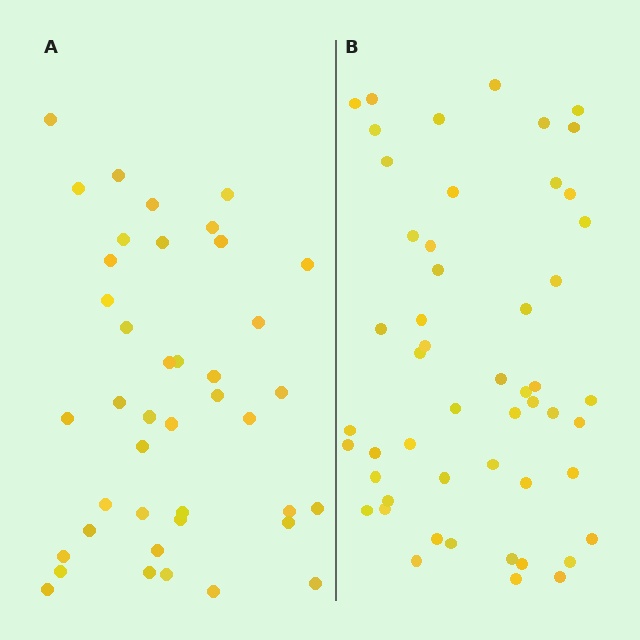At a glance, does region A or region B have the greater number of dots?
Region B (the right region) has more dots.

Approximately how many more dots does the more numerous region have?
Region B has roughly 12 or so more dots than region A.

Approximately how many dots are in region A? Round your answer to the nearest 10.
About 40 dots. (The exact count is 41, which rounds to 40.)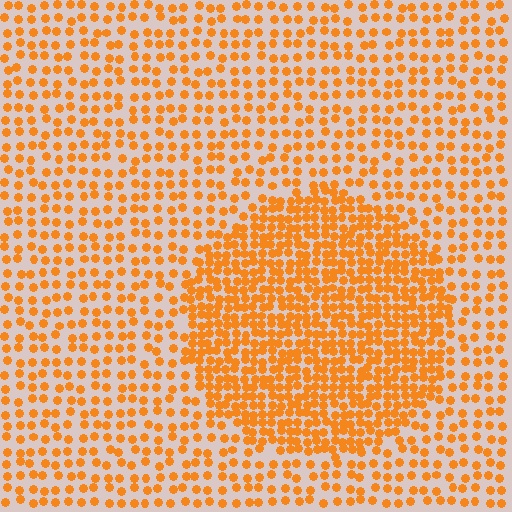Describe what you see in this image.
The image contains small orange elements arranged at two different densities. A circle-shaped region is visible where the elements are more densely packed than the surrounding area.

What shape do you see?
I see a circle.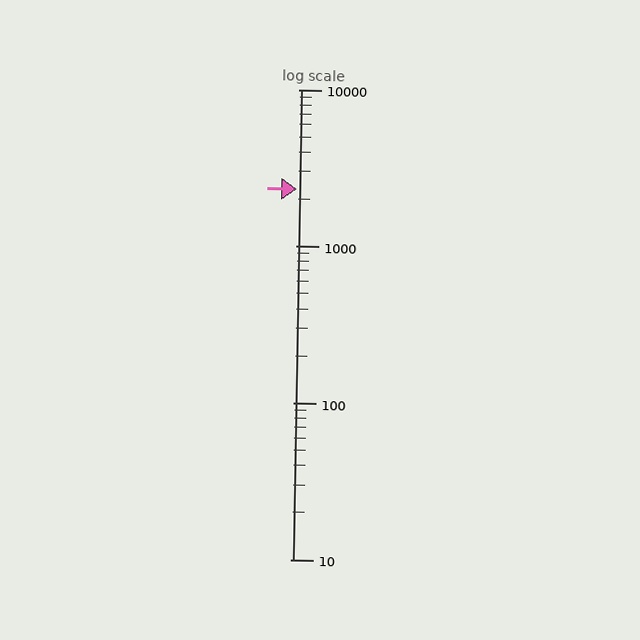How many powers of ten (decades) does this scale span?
The scale spans 3 decades, from 10 to 10000.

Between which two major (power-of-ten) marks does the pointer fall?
The pointer is between 1000 and 10000.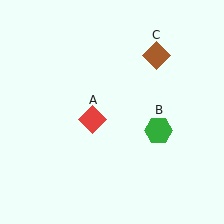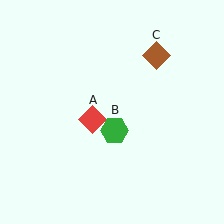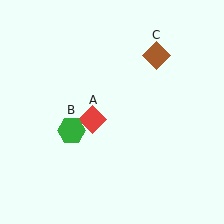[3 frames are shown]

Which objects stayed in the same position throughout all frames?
Red diamond (object A) and brown diamond (object C) remained stationary.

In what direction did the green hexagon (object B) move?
The green hexagon (object B) moved left.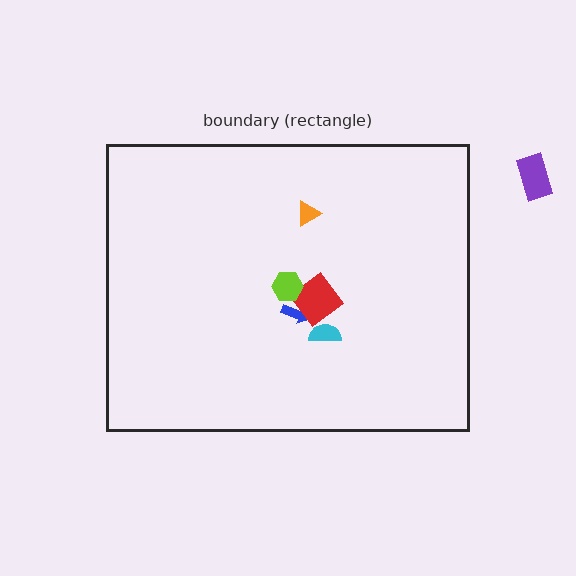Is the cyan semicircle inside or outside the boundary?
Inside.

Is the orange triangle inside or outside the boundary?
Inside.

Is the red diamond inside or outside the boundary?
Inside.